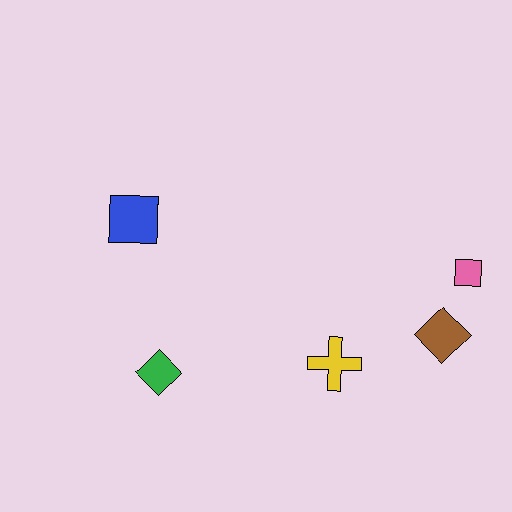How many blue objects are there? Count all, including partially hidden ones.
There is 1 blue object.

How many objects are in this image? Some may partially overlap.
There are 5 objects.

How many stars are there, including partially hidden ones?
There are no stars.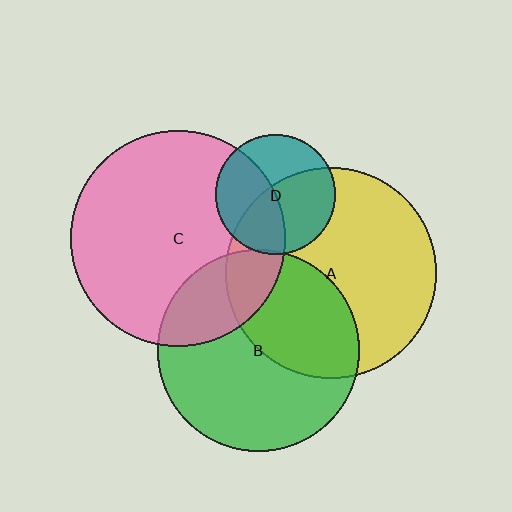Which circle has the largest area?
Circle C (pink).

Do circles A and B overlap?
Yes.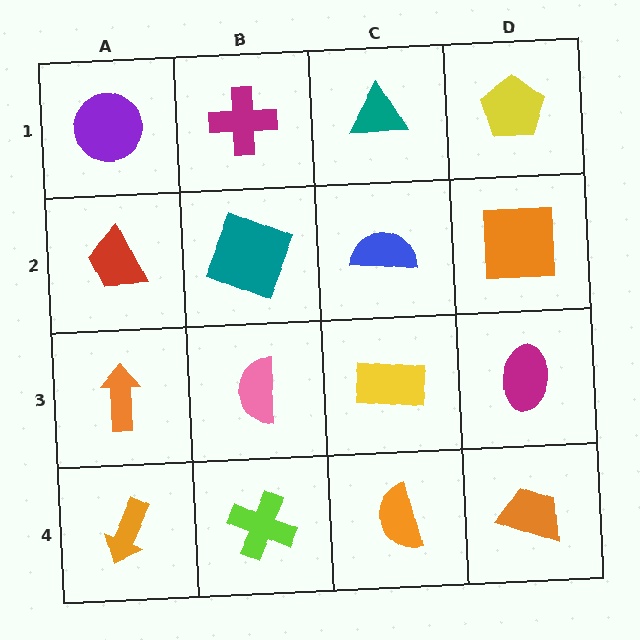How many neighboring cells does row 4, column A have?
2.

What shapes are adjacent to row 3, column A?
A red trapezoid (row 2, column A), an orange arrow (row 4, column A), a pink semicircle (row 3, column B).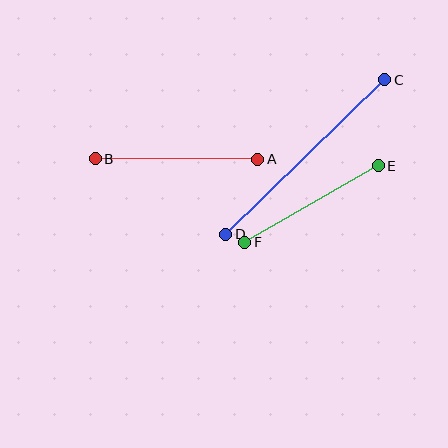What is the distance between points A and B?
The distance is approximately 163 pixels.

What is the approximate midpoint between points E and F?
The midpoint is at approximately (311, 204) pixels.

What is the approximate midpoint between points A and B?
The midpoint is at approximately (176, 159) pixels.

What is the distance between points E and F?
The distance is approximately 154 pixels.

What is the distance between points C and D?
The distance is approximately 222 pixels.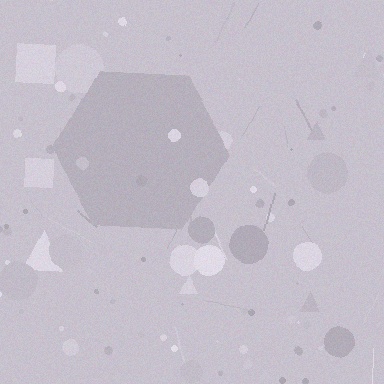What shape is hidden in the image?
A hexagon is hidden in the image.